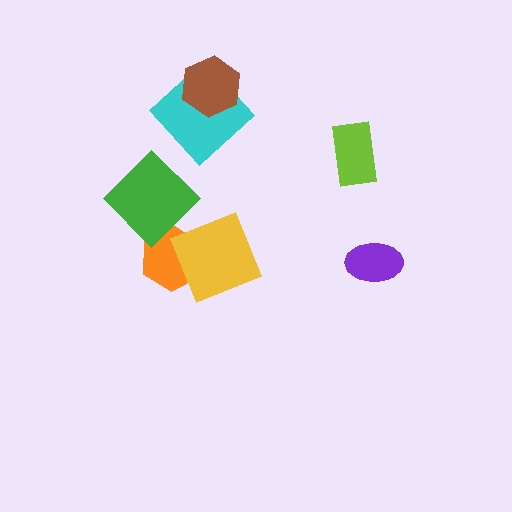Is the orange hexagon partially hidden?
Yes, it is partially covered by another shape.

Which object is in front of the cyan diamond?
The brown hexagon is in front of the cyan diamond.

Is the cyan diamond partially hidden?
Yes, it is partially covered by another shape.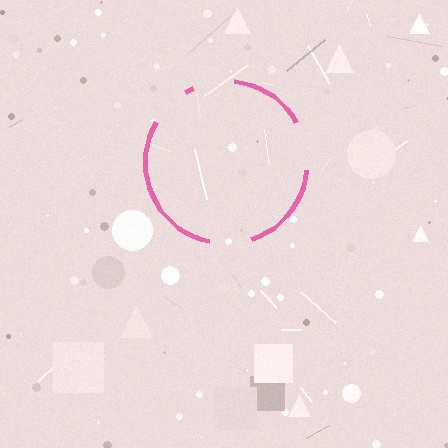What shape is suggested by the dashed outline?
The dashed outline suggests a circle.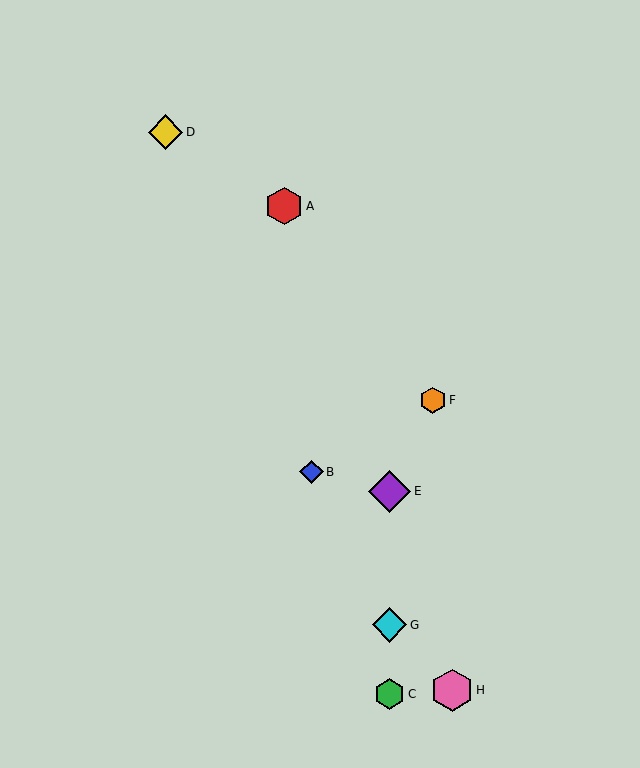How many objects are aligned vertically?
3 objects (C, E, G) are aligned vertically.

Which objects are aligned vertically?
Objects C, E, G are aligned vertically.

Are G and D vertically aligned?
No, G is at x≈390 and D is at x≈165.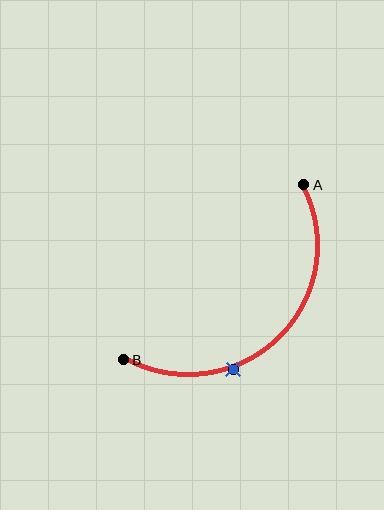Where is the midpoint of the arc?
The arc midpoint is the point on the curve farthest from the straight line joining A and B. It sits below and to the right of that line.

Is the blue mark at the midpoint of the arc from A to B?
No. The blue mark lies on the arc but is closer to endpoint B. The arc midpoint would be at the point on the curve equidistant along the arc from both A and B.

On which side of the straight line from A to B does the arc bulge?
The arc bulges below and to the right of the straight line connecting A and B.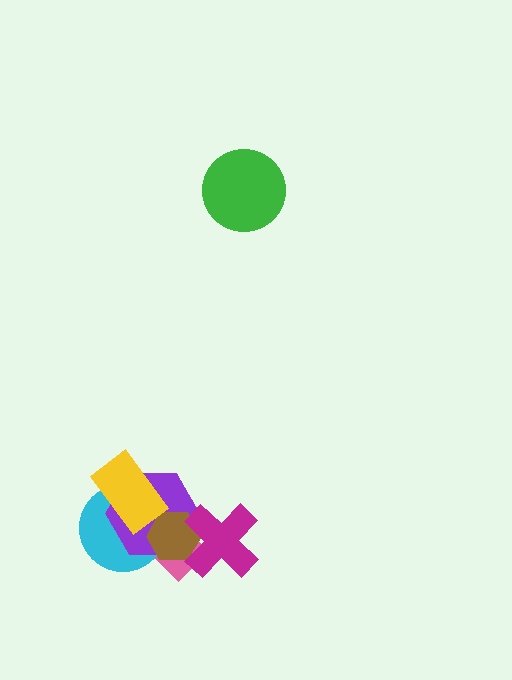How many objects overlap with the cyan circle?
4 objects overlap with the cyan circle.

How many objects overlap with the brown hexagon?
4 objects overlap with the brown hexagon.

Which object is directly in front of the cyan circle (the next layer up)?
The purple hexagon is directly in front of the cyan circle.